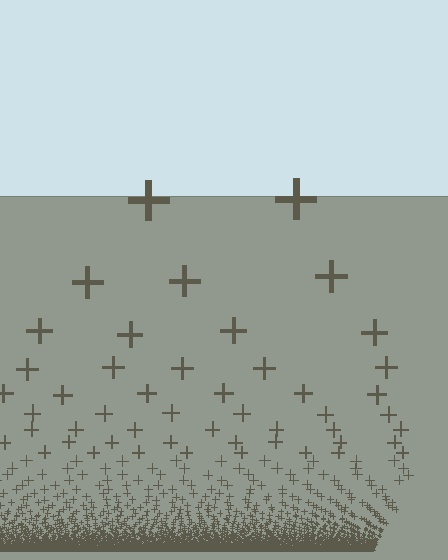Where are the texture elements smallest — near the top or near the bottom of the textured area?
Near the bottom.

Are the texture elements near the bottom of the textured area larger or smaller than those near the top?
Smaller. The gradient is inverted — elements near the bottom are smaller and denser.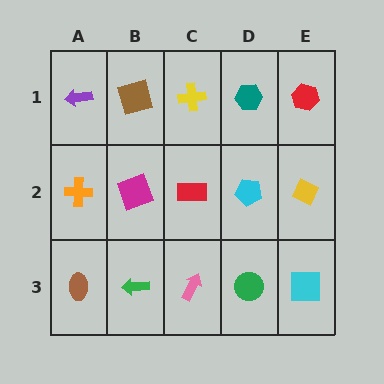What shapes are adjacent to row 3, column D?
A cyan pentagon (row 2, column D), a pink arrow (row 3, column C), a cyan square (row 3, column E).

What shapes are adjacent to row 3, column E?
A yellow diamond (row 2, column E), a green circle (row 3, column D).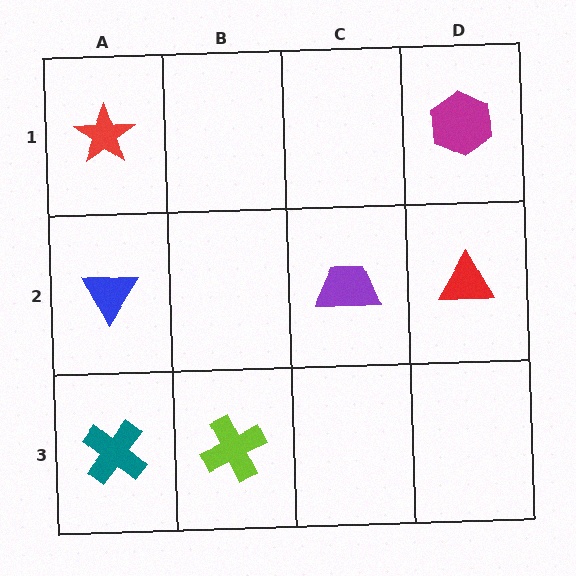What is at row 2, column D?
A red triangle.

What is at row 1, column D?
A magenta hexagon.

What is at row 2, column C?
A purple trapezoid.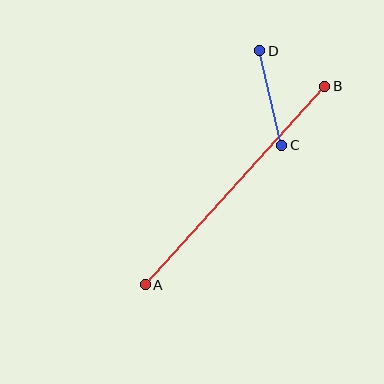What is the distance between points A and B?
The distance is approximately 267 pixels.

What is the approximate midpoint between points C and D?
The midpoint is at approximately (271, 98) pixels.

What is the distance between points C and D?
The distance is approximately 97 pixels.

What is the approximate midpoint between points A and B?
The midpoint is at approximately (235, 186) pixels.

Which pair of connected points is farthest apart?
Points A and B are farthest apart.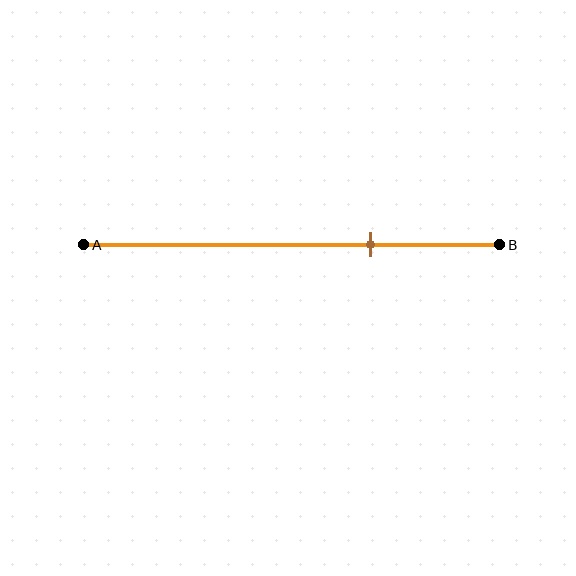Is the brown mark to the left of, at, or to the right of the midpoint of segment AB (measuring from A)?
The brown mark is to the right of the midpoint of segment AB.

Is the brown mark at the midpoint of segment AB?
No, the mark is at about 70% from A, not at the 50% midpoint.